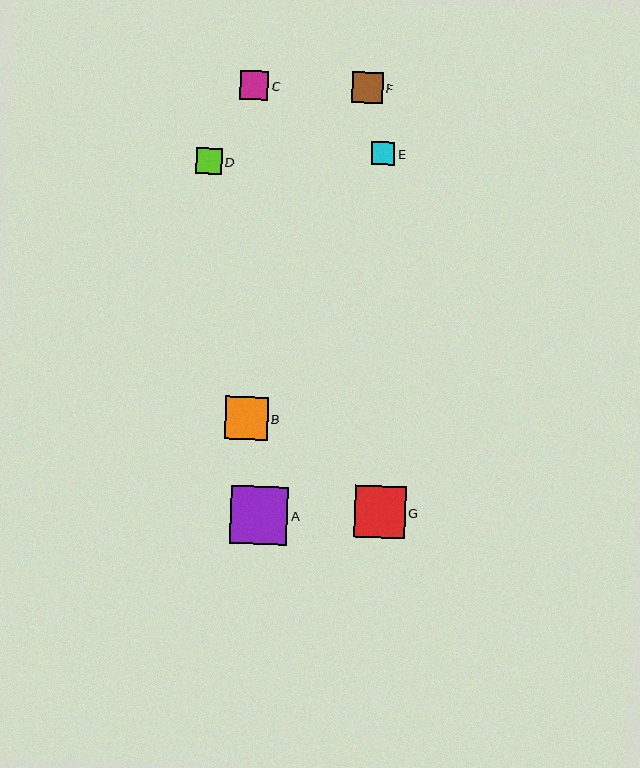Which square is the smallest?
Square E is the smallest with a size of approximately 23 pixels.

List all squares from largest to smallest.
From largest to smallest: A, G, B, F, C, D, E.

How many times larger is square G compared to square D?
Square G is approximately 2.0 times the size of square D.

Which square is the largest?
Square A is the largest with a size of approximately 58 pixels.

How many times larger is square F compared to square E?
Square F is approximately 1.3 times the size of square E.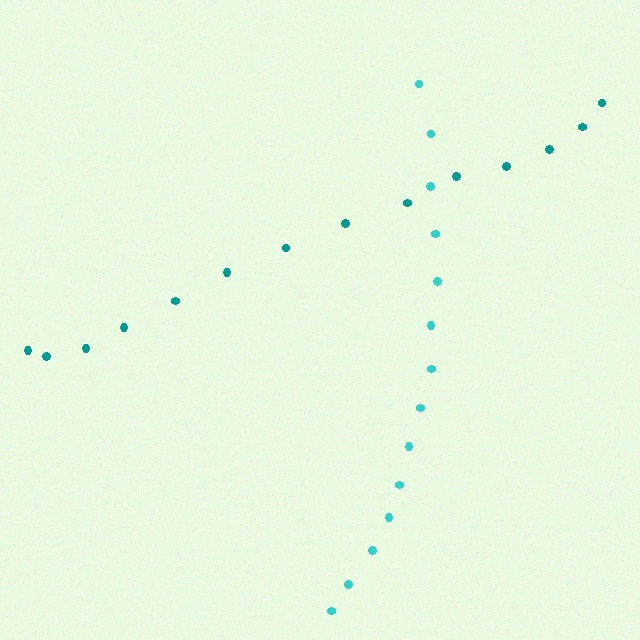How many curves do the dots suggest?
There are 2 distinct paths.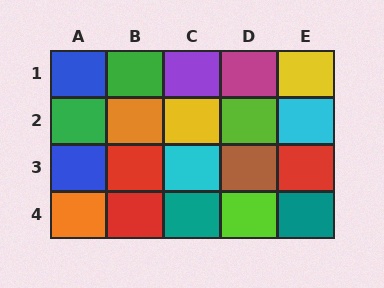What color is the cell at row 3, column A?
Blue.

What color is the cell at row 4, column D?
Lime.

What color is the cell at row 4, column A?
Orange.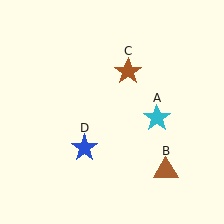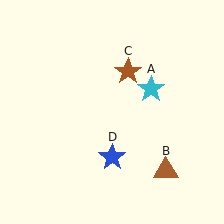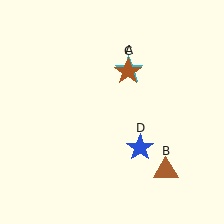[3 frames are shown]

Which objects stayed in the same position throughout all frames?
Brown triangle (object B) and brown star (object C) remained stationary.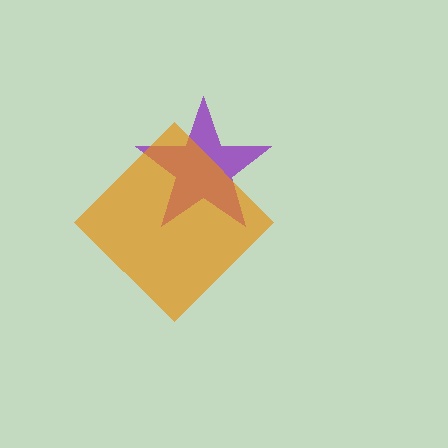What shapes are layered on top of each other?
The layered shapes are: a purple star, an orange diamond.